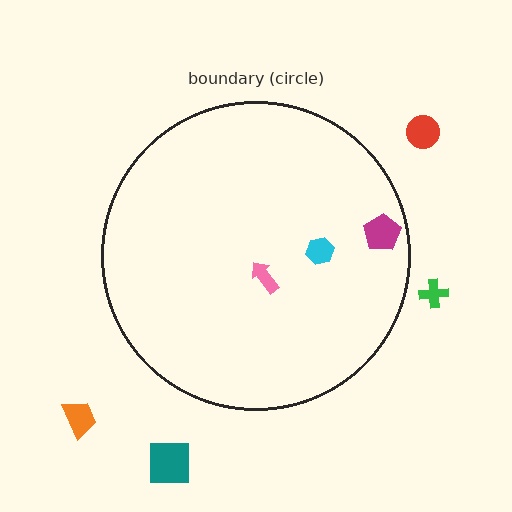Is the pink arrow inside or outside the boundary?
Inside.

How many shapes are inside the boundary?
3 inside, 4 outside.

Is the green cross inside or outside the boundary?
Outside.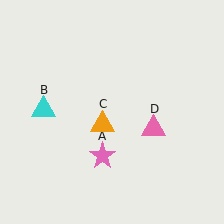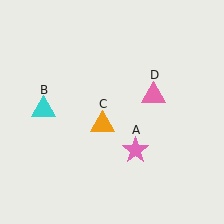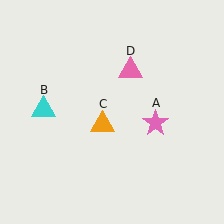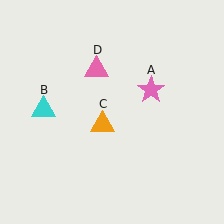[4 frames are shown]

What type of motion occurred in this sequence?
The pink star (object A), pink triangle (object D) rotated counterclockwise around the center of the scene.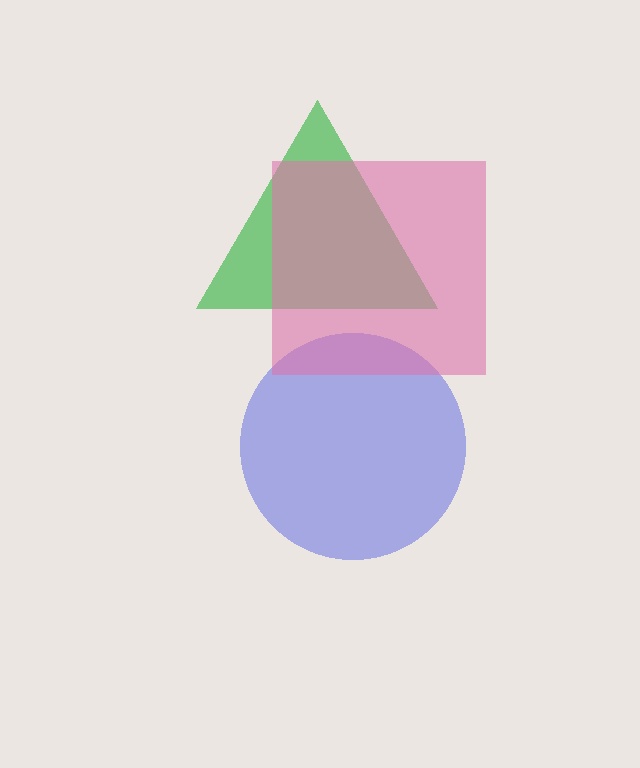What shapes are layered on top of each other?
The layered shapes are: a green triangle, a blue circle, a pink square.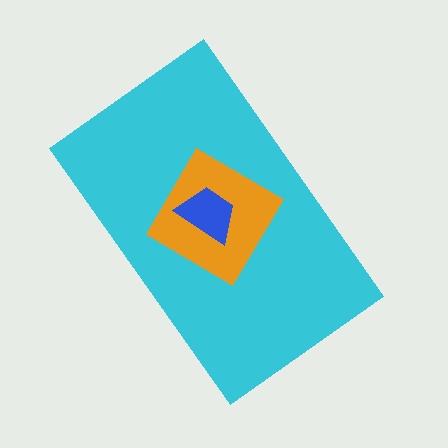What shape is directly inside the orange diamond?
The blue trapezoid.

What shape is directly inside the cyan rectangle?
The orange diamond.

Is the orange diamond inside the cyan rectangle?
Yes.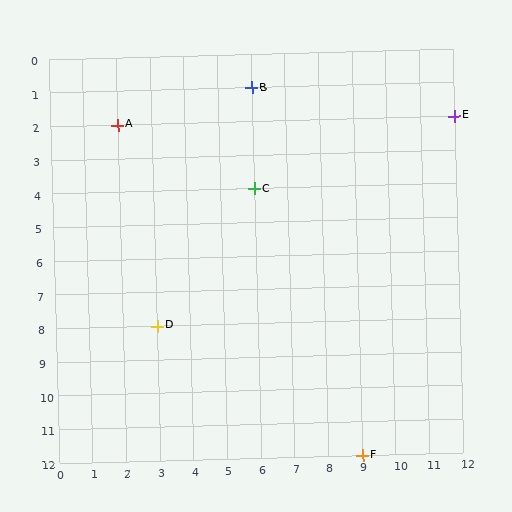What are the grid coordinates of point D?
Point D is at grid coordinates (3, 8).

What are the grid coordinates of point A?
Point A is at grid coordinates (2, 2).